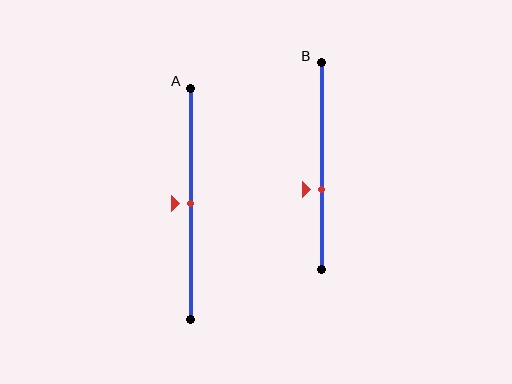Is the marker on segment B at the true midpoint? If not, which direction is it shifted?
No, the marker on segment B is shifted downward by about 11% of the segment length.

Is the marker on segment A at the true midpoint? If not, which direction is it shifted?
Yes, the marker on segment A is at the true midpoint.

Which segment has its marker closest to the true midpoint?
Segment A has its marker closest to the true midpoint.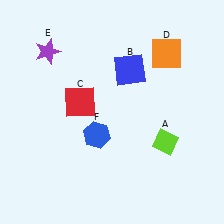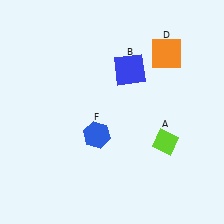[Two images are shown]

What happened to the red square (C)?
The red square (C) was removed in Image 2. It was in the top-left area of Image 1.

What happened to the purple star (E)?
The purple star (E) was removed in Image 2. It was in the top-left area of Image 1.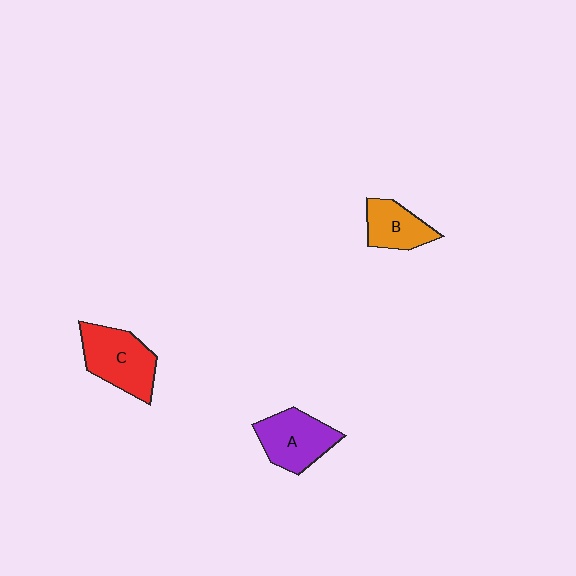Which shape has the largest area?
Shape C (red).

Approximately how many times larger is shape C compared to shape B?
Approximately 1.5 times.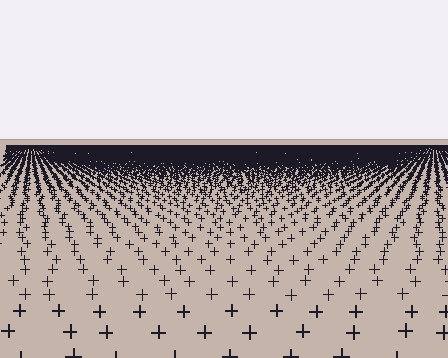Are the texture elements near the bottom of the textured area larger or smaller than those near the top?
Larger. Near the bottom, elements are closer to the viewer and appear at a bigger on-screen size.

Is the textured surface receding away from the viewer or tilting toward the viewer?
The surface is receding away from the viewer. Texture elements get smaller and denser toward the top.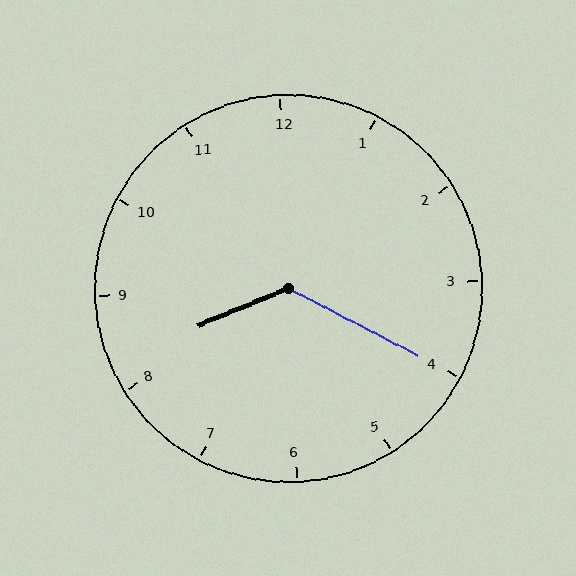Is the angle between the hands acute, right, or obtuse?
It is obtuse.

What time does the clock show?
8:20.